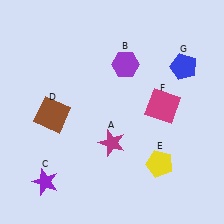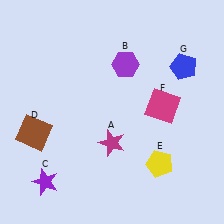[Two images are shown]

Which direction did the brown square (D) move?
The brown square (D) moved left.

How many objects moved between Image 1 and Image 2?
1 object moved between the two images.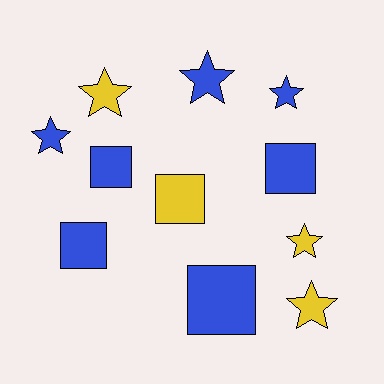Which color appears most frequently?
Blue, with 7 objects.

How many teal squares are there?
There are no teal squares.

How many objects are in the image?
There are 11 objects.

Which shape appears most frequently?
Star, with 6 objects.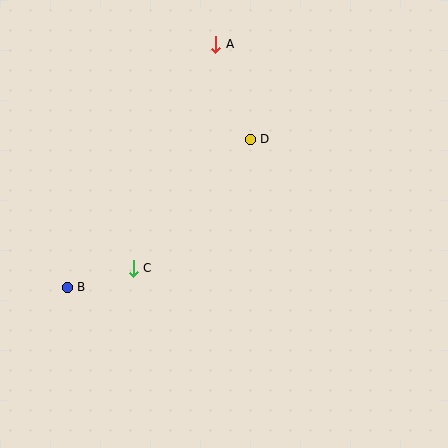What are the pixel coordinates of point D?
Point D is at (250, 139).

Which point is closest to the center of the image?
Point D at (250, 139) is closest to the center.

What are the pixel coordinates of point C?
Point C is at (134, 268).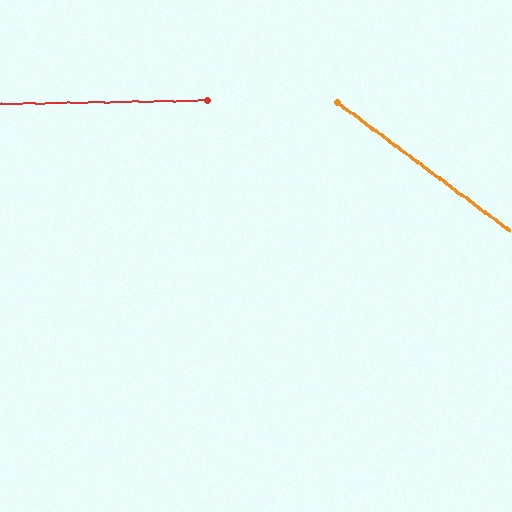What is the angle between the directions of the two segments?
Approximately 37 degrees.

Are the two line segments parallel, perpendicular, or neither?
Neither parallel nor perpendicular — they differ by about 37°.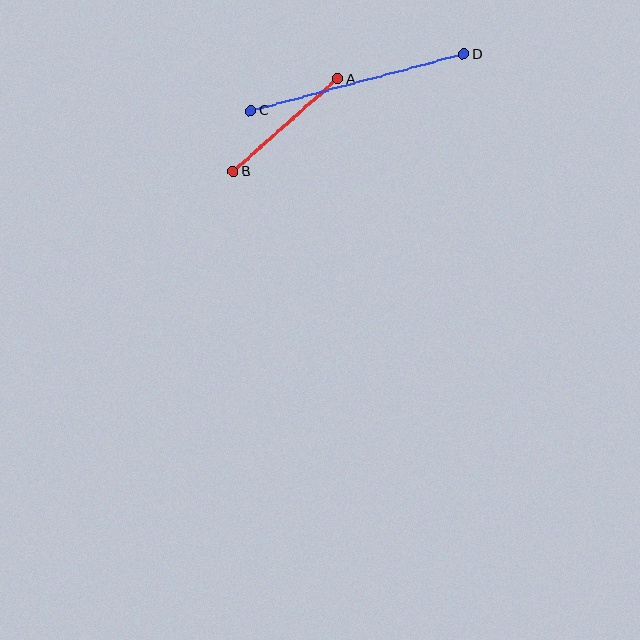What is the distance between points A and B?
The distance is approximately 140 pixels.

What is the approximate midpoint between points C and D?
The midpoint is at approximately (357, 82) pixels.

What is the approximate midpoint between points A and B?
The midpoint is at approximately (285, 125) pixels.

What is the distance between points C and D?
The distance is approximately 220 pixels.